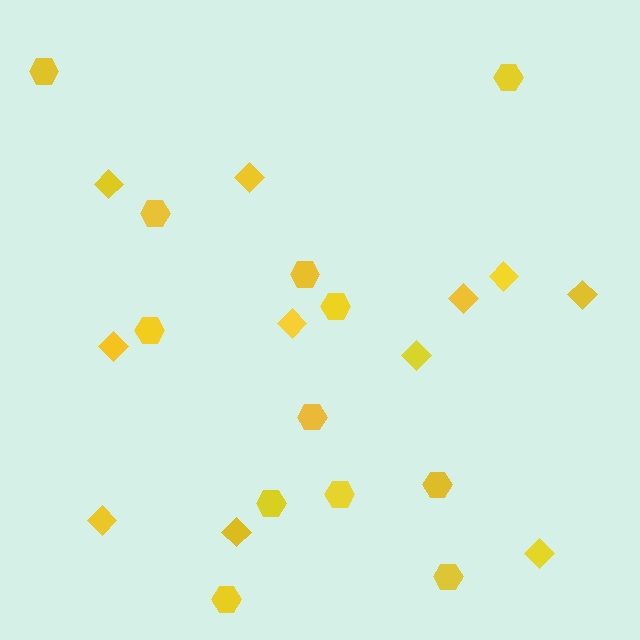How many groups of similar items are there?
There are 2 groups: one group of hexagons (12) and one group of diamonds (11).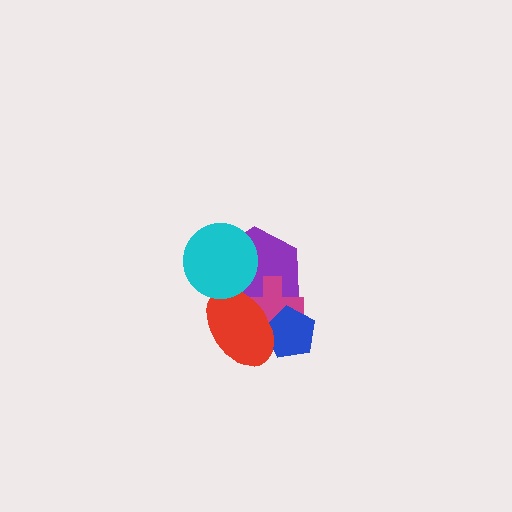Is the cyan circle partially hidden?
No, no other shape covers it.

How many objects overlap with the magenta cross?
3 objects overlap with the magenta cross.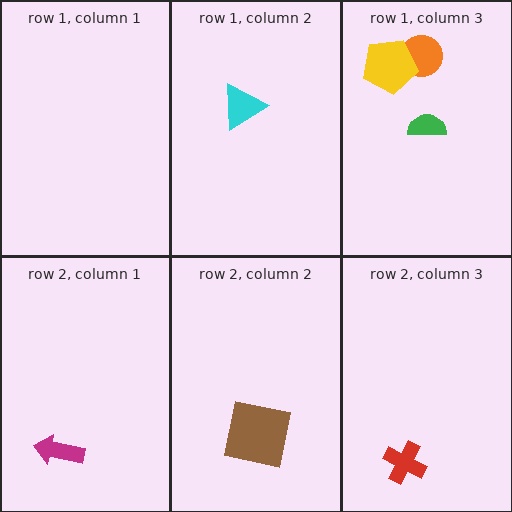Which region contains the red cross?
The row 2, column 3 region.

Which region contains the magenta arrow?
The row 2, column 1 region.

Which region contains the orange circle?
The row 1, column 3 region.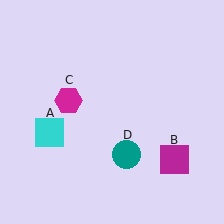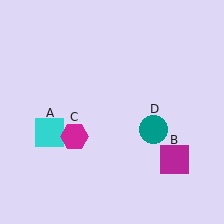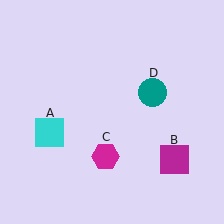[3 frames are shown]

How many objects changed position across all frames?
2 objects changed position: magenta hexagon (object C), teal circle (object D).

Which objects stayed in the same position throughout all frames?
Cyan square (object A) and magenta square (object B) remained stationary.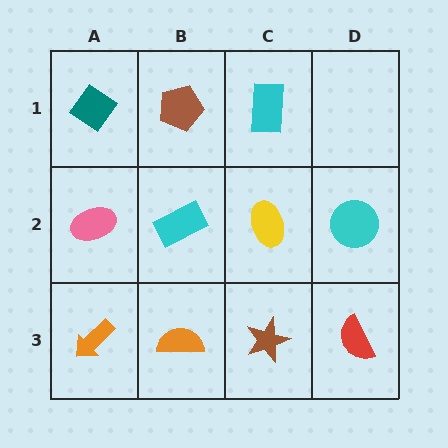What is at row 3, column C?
A brown star.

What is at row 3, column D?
A red semicircle.